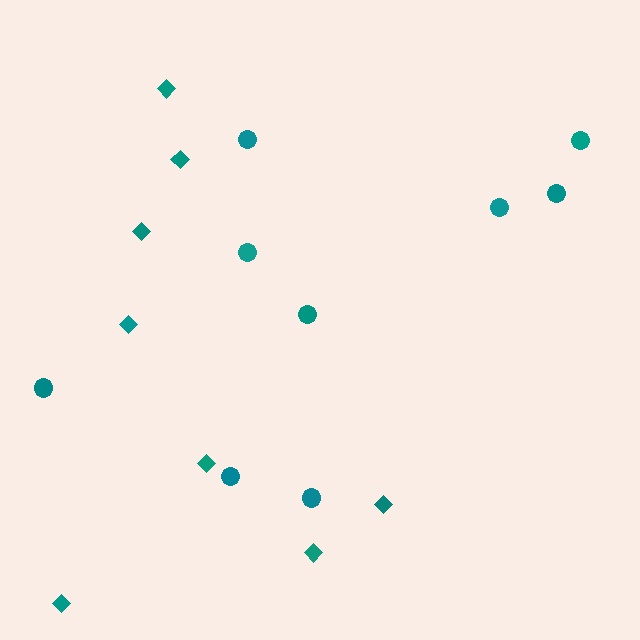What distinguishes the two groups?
There are 2 groups: one group of circles (9) and one group of diamonds (8).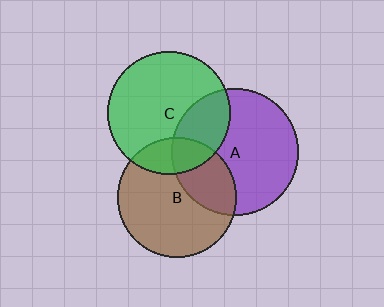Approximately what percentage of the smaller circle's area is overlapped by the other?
Approximately 30%.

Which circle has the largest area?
Circle A (purple).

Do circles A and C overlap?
Yes.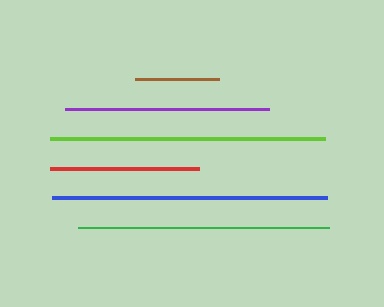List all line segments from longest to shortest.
From longest to shortest: lime, blue, green, purple, red, brown.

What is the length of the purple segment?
The purple segment is approximately 203 pixels long.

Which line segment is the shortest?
The brown line is the shortest at approximately 84 pixels.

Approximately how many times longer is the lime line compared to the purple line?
The lime line is approximately 1.4 times the length of the purple line.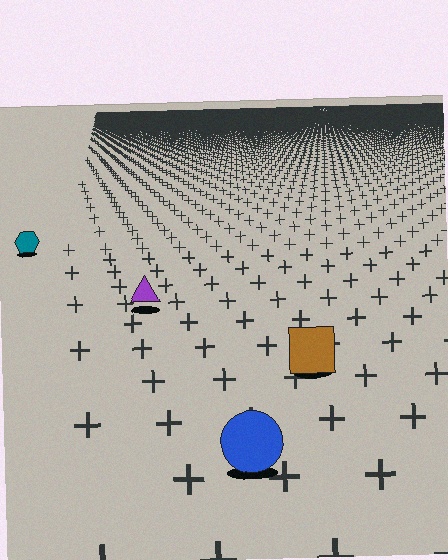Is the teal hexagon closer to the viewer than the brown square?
No. The brown square is closer — you can tell from the texture gradient: the ground texture is coarser near it.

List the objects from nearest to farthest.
From nearest to farthest: the blue circle, the brown square, the purple triangle, the teal hexagon.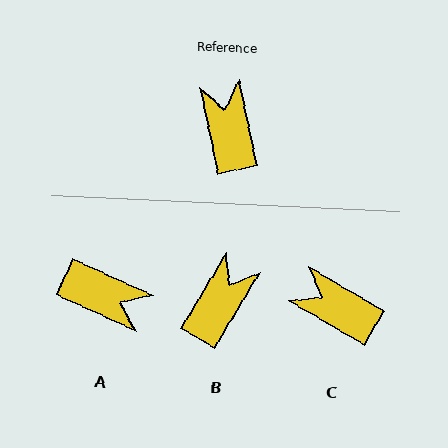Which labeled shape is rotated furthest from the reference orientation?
A, about 127 degrees away.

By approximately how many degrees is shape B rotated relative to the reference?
Approximately 42 degrees clockwise.